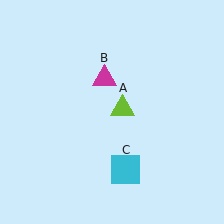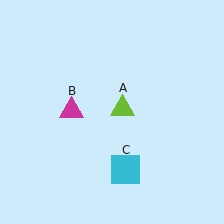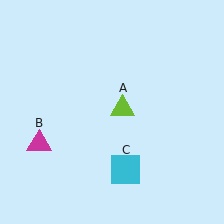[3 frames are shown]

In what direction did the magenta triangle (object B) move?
The magenta triangle (object B) moved down and to the left.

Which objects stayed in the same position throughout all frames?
Lime triangle (object A) and cyan square (object C) remained stationary.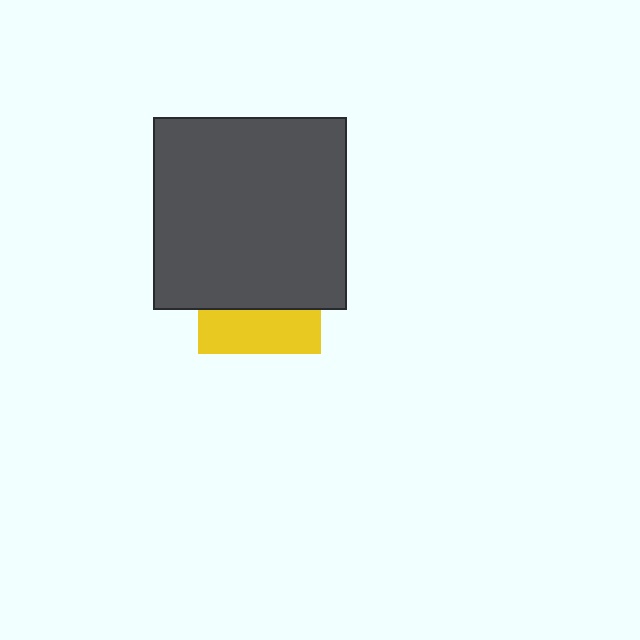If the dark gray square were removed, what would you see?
You would see the complete yellow square.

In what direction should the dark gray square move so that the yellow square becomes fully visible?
The dark gray square should move up. That is the shortest direction to clear the overlap and leave the yellow square fully visible.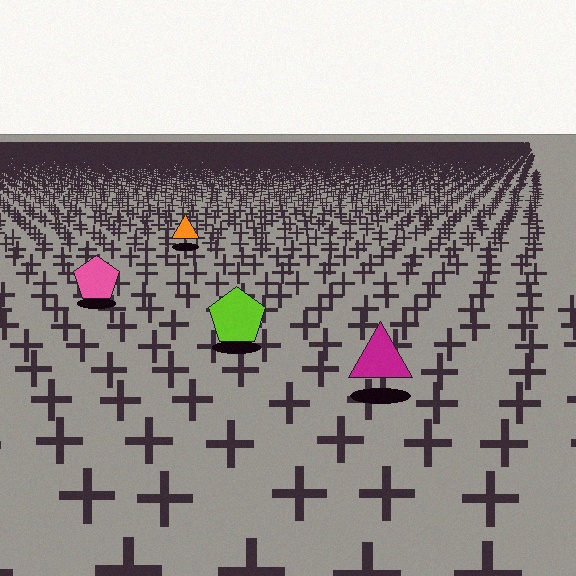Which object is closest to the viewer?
The magenta triangle is closest. The texture marks near it are larger and more spread out.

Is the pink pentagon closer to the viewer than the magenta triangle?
No. The magenta triangle is closer — you can tell from the texture gradient: the ground texture is coarser near it.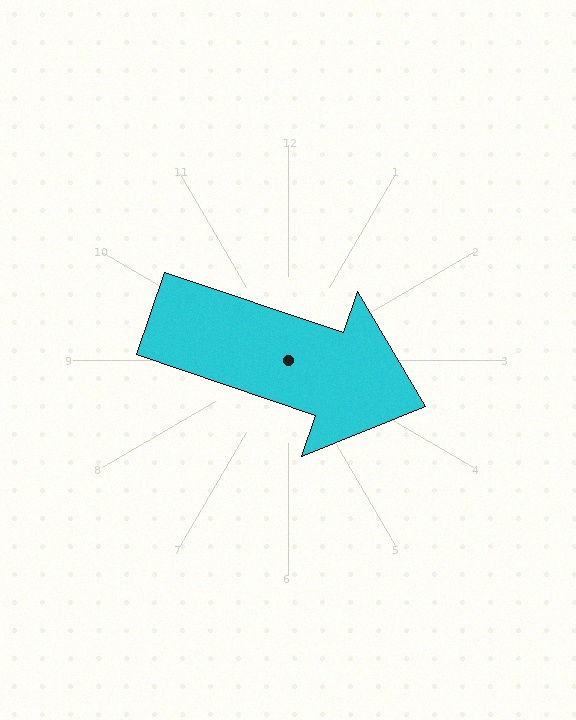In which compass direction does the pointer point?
East.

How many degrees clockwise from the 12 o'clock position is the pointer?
Approximately 109 degrees.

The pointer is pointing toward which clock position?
Roughly 4 o'clock.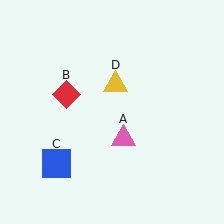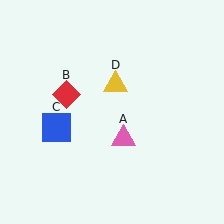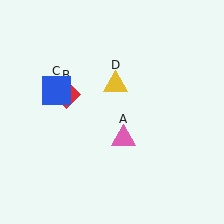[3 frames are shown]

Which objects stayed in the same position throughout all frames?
Pink triangle (object A) and red diamond (object B) and yellow triangle (object D) remained stationary.